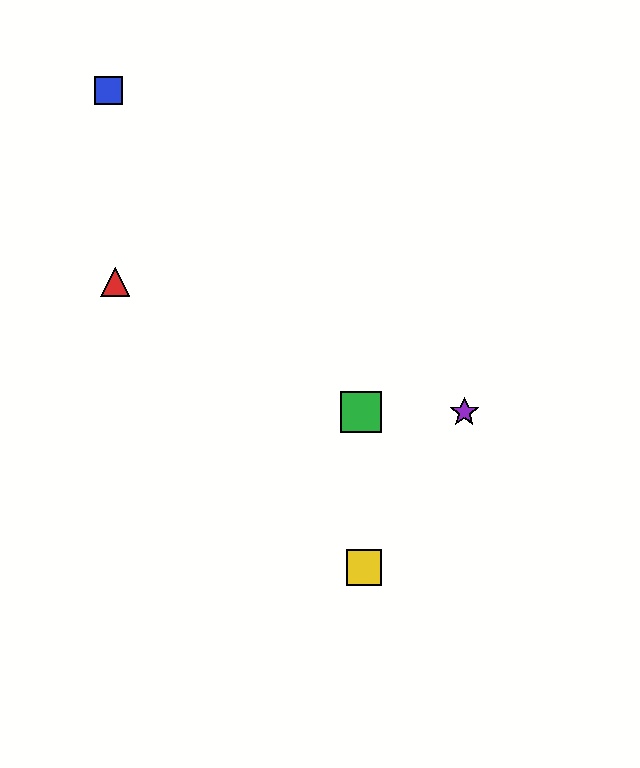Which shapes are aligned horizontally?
The green square, the purple star are aligned horizontally.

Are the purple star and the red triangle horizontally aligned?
No, the purple star is at y≈412 and the red triangle is at y≈282.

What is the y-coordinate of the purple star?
The purple star is at y≈412.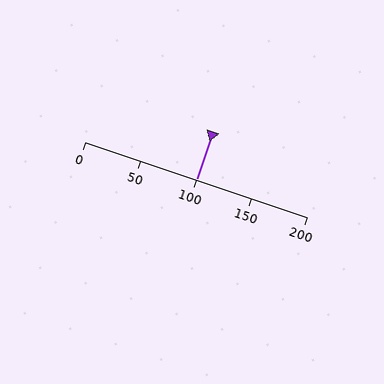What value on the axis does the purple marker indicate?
The marker indicates approximately 100.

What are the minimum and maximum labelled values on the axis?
The axis runs from 0 to 200.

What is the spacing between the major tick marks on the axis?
The major ticks are spaced 50 apart.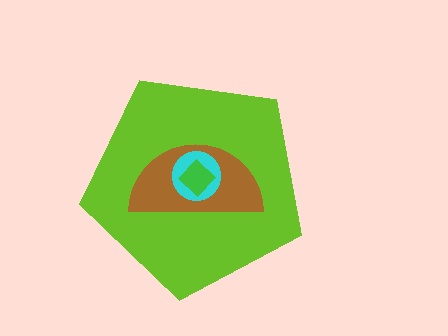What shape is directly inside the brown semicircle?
The cyan circle.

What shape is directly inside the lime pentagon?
The brown semicircle.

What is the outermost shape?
The lime pentagon.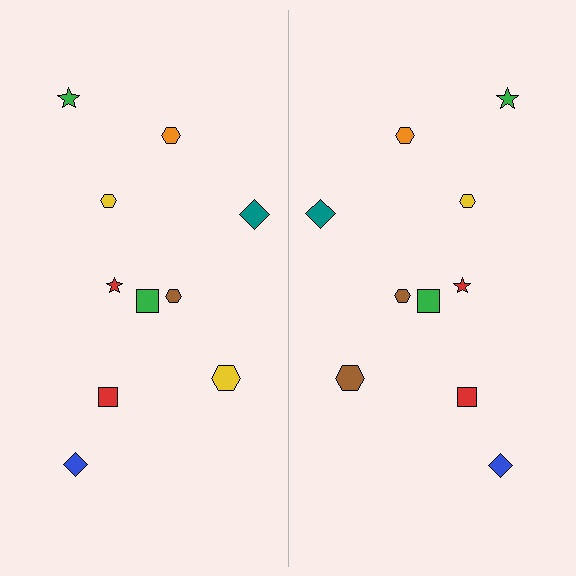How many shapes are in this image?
There are 20 shapes in this image.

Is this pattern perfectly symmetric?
No, the pattern is not perfectly symmetric. The brown hexagon on the right side breaks the symmetry — its mirror counterpart is yellow.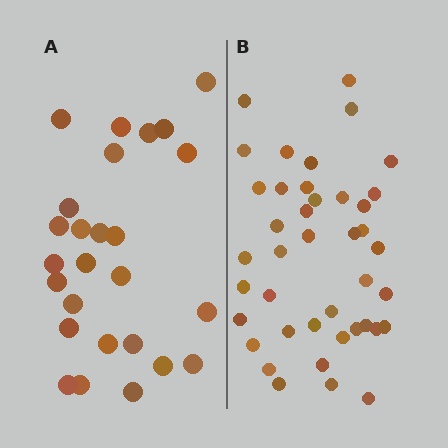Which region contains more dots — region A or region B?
Region B (the right region) has more dots.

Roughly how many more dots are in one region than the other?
Region B has approximately 15 more dots than region A.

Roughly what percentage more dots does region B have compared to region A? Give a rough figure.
About 60% more.